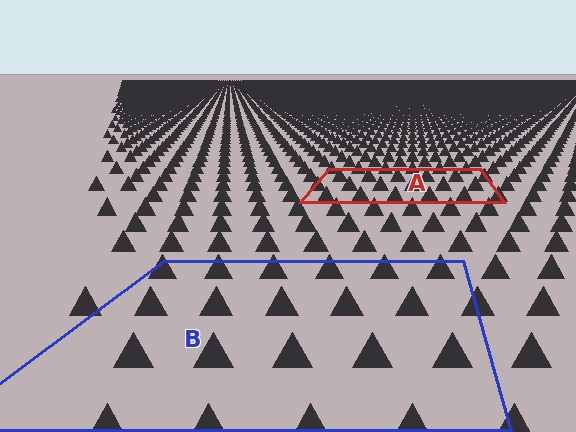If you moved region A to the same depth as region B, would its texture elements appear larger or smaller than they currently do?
They would appear larger. At a closer depth, the same texture elements are projected at a bigger on-screen size.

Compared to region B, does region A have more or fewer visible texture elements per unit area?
Region A has more texture elements per unit area — they are packed more densely because it is farther away.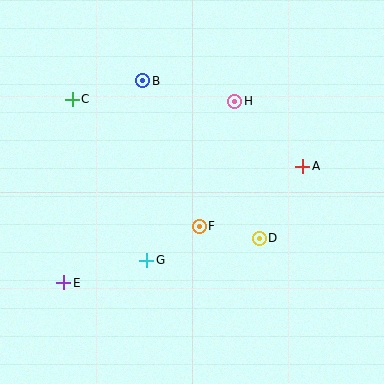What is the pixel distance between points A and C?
The distance between A and C is 240 pixels.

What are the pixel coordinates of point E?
Point E is at (64, 283).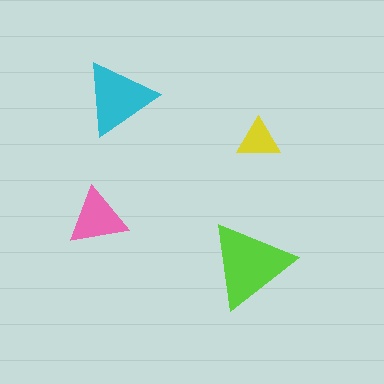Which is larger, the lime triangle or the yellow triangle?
The lime one.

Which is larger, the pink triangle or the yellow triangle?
The pink one.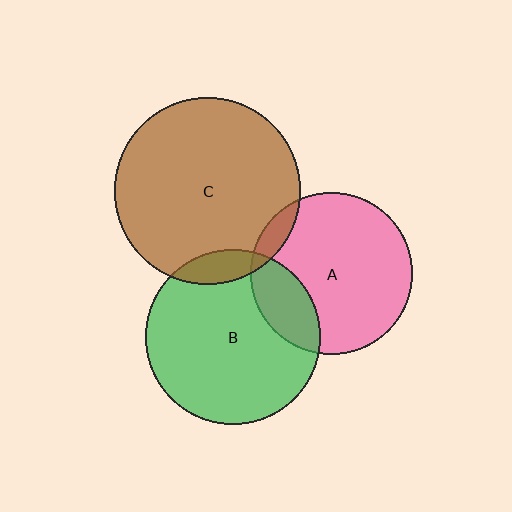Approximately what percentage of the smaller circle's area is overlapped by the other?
Approximately 10%.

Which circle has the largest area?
Circle C (brown).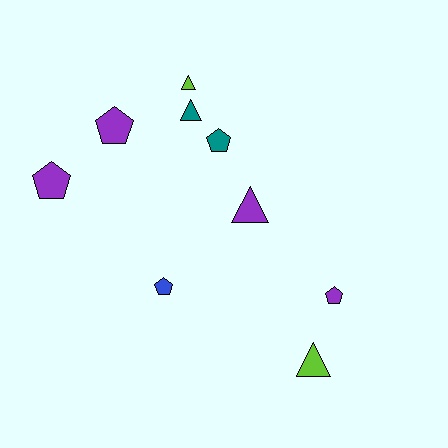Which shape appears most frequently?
Pentagon, with 5 objects.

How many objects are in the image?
There are 9 objects.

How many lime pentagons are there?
There are no lime pentagons.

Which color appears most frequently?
Purple, with 4 objects.